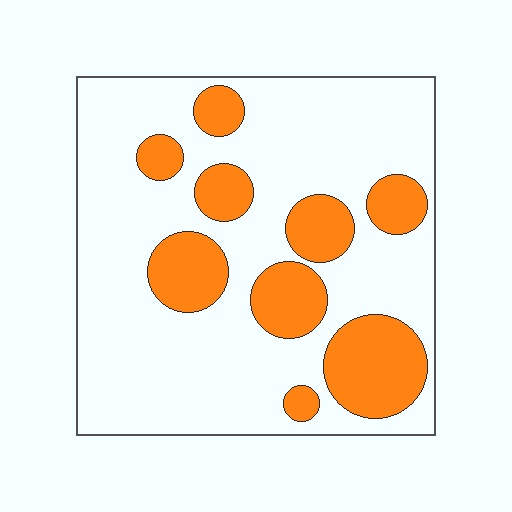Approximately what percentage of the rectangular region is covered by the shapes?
Approximately 25%.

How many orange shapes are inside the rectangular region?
9.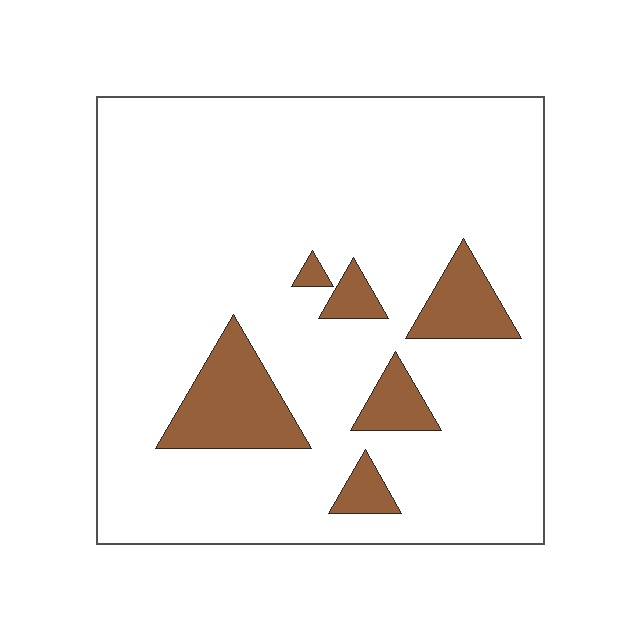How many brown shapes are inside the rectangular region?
6.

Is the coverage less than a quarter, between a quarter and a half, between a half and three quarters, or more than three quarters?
Less than a quarter.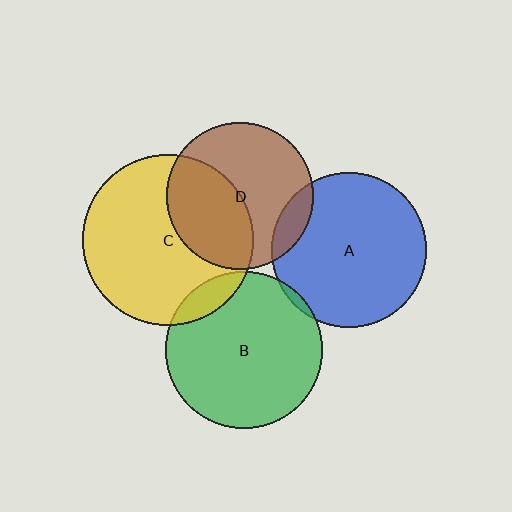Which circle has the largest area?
Circle C (yellow).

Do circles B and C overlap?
Yes.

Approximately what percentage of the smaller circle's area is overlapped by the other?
Approximately 10%.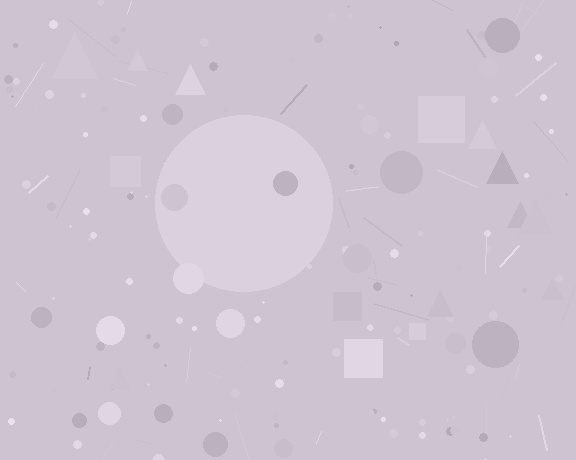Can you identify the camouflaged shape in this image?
The camouflaged shape is a circle.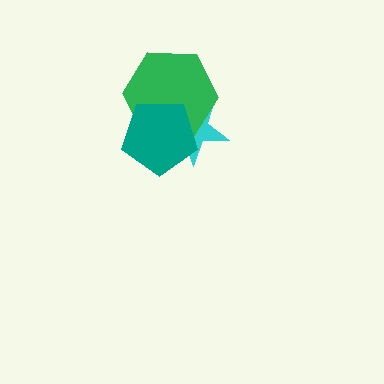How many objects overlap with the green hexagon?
2 objects overlap with the green hexagon.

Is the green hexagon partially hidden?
Yes, it is partially covered by another shape.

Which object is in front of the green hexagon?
The teal pentagon is in front of the green hexagon.